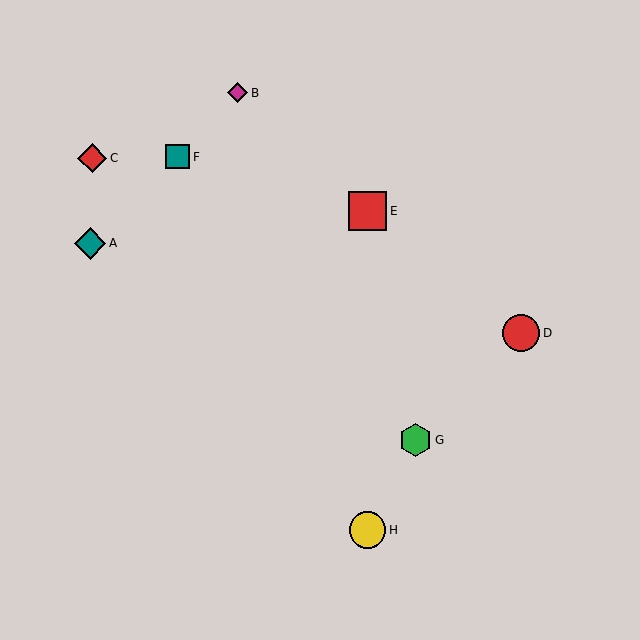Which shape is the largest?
The red square (labeled E) is the largest.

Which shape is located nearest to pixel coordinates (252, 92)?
The magenta diamond (labeled B) at (237, 93) is nearest to that location.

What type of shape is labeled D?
Shape D is a red circle.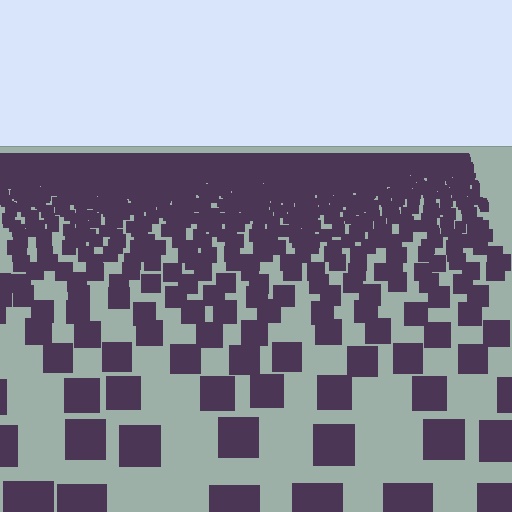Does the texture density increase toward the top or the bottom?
Density increases toward the top.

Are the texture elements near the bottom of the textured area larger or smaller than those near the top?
Larger. Near the bottom, elements are closer to the viewer and appear at a bigger on-screen size.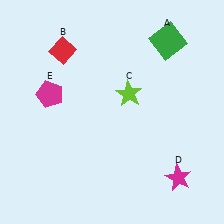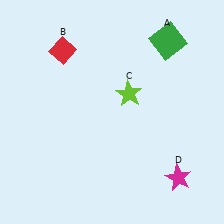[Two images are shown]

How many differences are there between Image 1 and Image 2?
There is 1 difference between the two images.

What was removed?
The magenta pentagon (E) was removed in Image 2.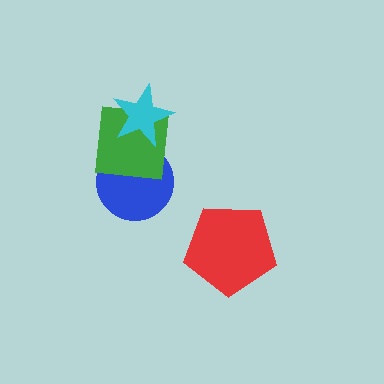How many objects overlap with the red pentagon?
0 objects overlap with the red pentagon.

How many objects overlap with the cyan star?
1 object overlaps with the cyan star.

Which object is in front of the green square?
The cyan star is in front of the green square.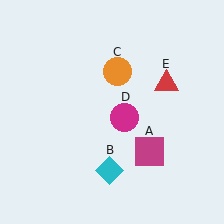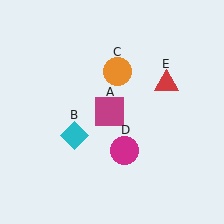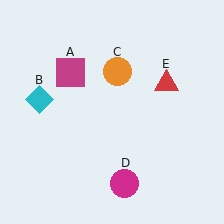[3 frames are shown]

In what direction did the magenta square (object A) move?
The magenta square (object A) moved up and to the left.